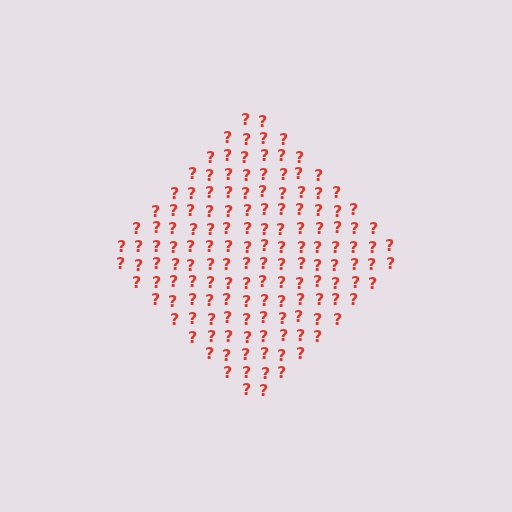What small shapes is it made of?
It is made of small question marks.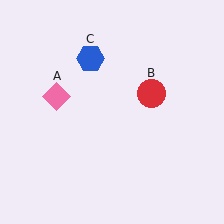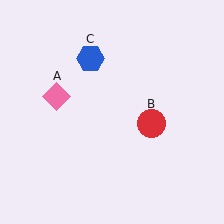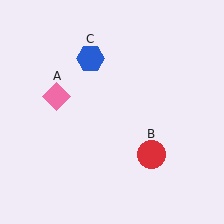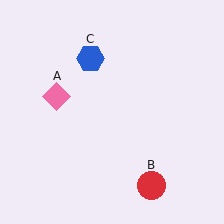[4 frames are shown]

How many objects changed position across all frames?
1 object changed position: red circle (object B).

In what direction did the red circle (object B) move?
The red circle (object B) moved down.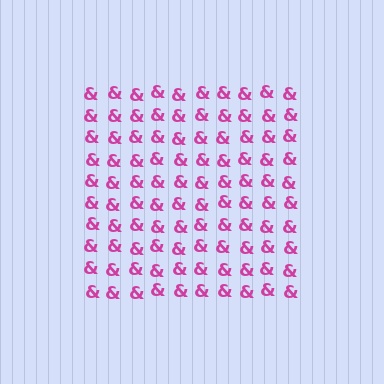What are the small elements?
The small elements are ampersands.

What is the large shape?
The large shape is a square.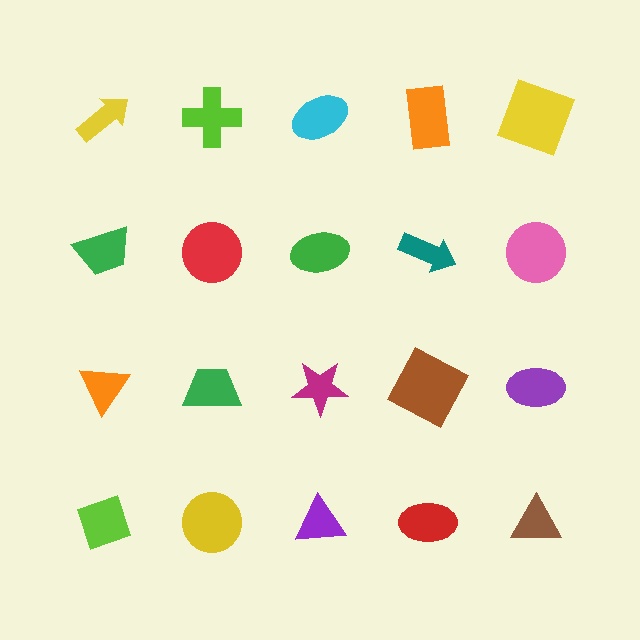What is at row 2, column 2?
A red circle.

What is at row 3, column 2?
A green trapezoid.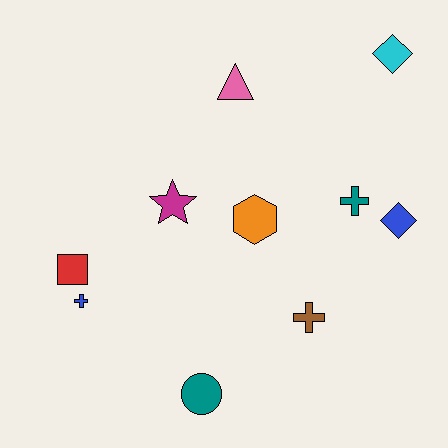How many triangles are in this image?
There is 1 triangle.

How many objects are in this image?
There are 10 objects.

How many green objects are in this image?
There are no green objects.